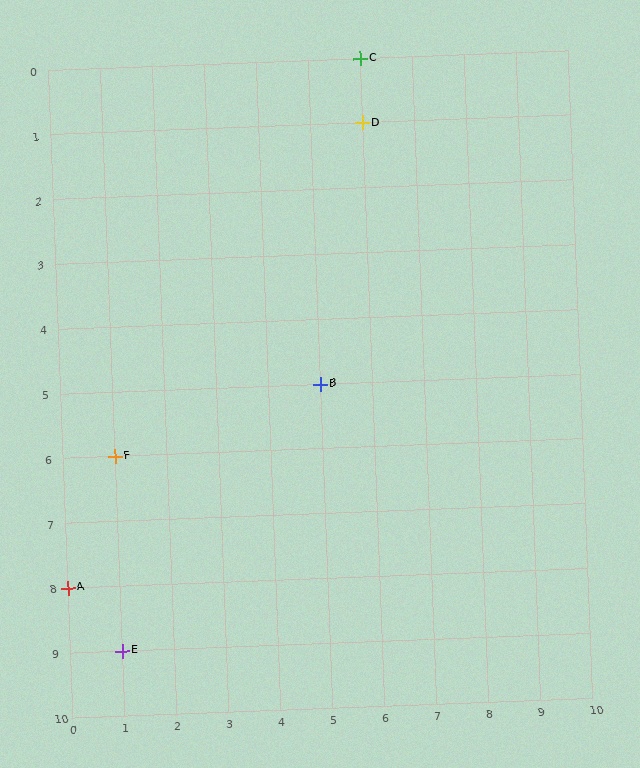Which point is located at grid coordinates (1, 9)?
Point E is at (1, 9).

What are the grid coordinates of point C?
Point C is at grid coordinates (6, 0).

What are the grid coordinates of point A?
Point A is at grid coordinates (0, 8).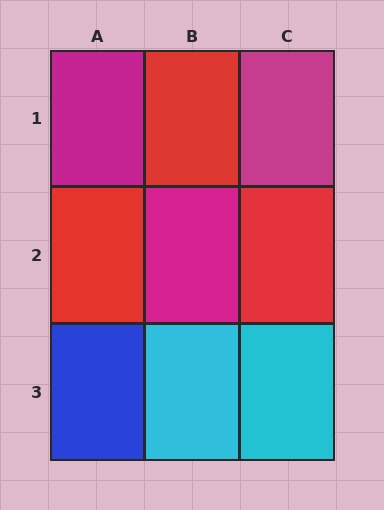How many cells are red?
3 cells are red.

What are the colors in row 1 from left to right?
Magenta, red, magenta.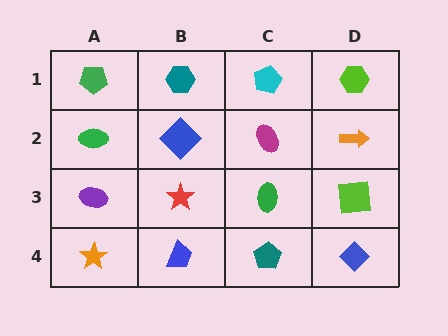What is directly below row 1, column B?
A blue diamond.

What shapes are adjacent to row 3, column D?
An orange arrow (row 2, column D), a blue diamond (row 4, column D), a green ellipse (row 3, column C).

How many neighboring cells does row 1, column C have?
3.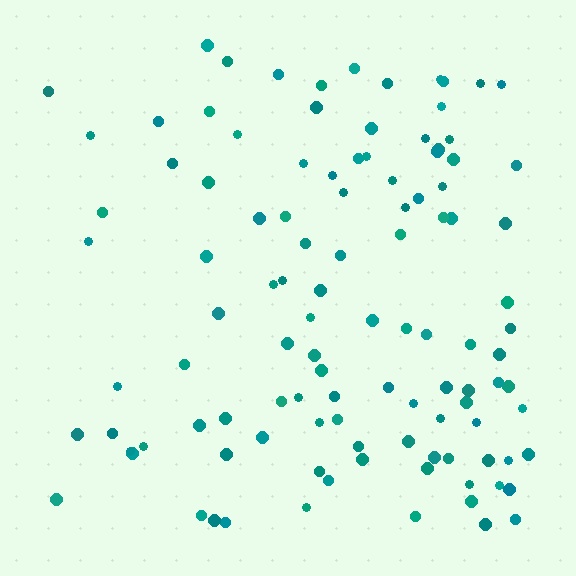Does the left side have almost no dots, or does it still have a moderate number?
Still a moderate number, just noticeably fewer than the right.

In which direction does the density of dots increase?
From left to right, with the right side densest.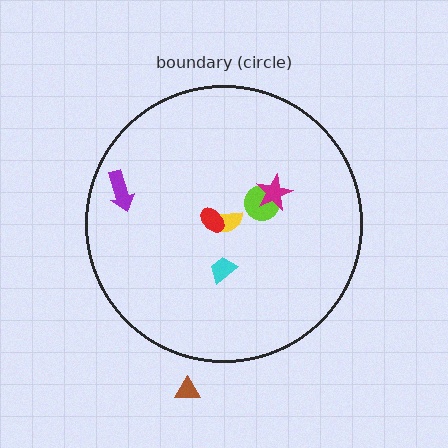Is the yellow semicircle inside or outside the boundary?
Inside.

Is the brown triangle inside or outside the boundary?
Outside.